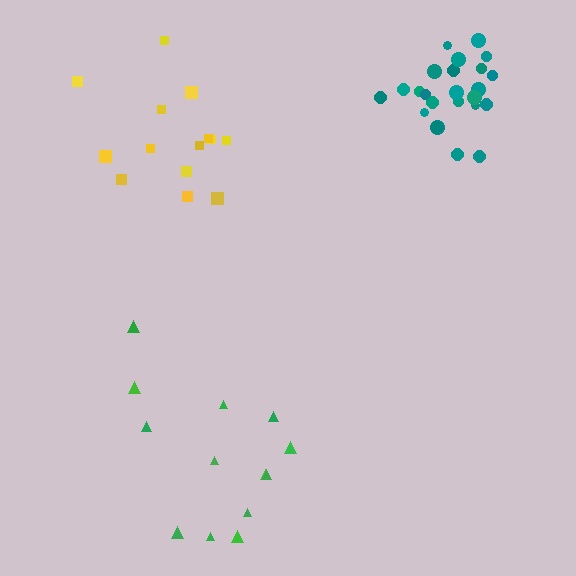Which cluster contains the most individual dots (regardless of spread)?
Teal (26).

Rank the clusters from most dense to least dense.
teal, green, yellow.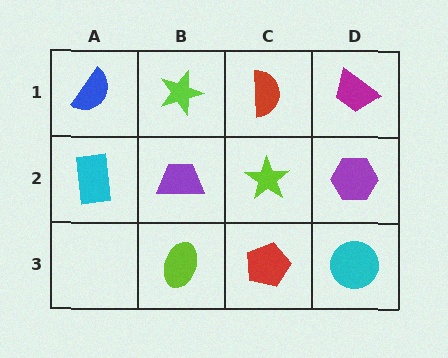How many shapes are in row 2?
4 shapes.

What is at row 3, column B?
A lime ellipse.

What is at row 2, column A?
A cyan rectangle.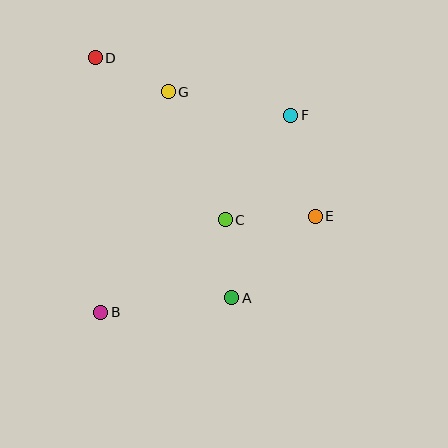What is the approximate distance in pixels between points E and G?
The distance between E and G is approximately 193 pixels.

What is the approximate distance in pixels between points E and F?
The distance between E and F is approximately 104 pixels.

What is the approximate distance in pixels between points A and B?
The distance between A and B is approximately 132 pixels.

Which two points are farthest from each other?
Points A and D are farthest from each other.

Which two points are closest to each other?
Points A and C are closest to each other.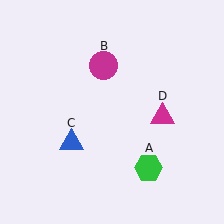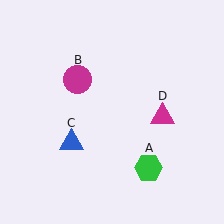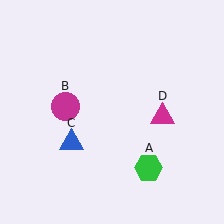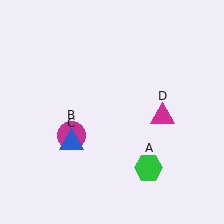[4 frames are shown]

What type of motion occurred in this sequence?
The magenta circle (object B) rotated counterclockwise around the center of the scene.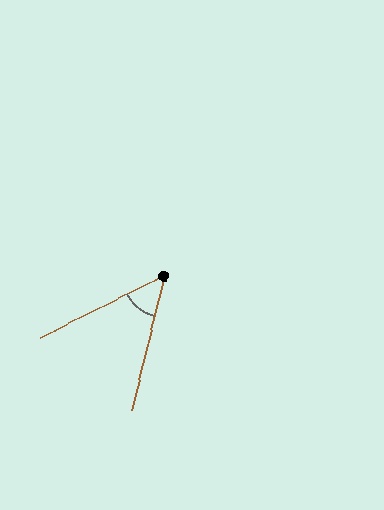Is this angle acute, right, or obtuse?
It is acute.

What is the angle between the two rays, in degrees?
Approximately 50 degrees.